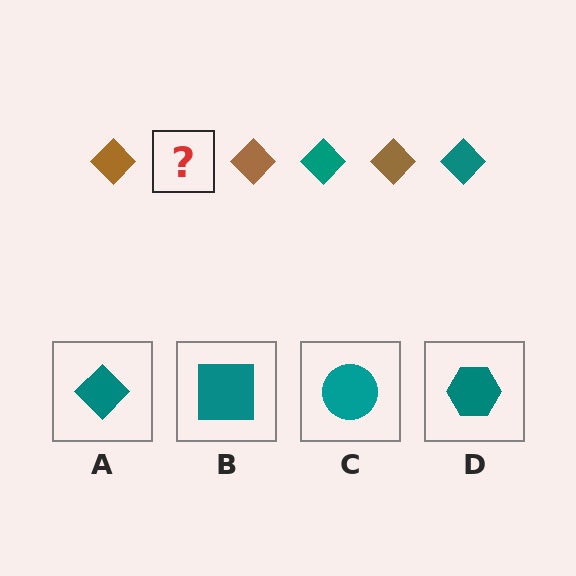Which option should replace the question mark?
Option A.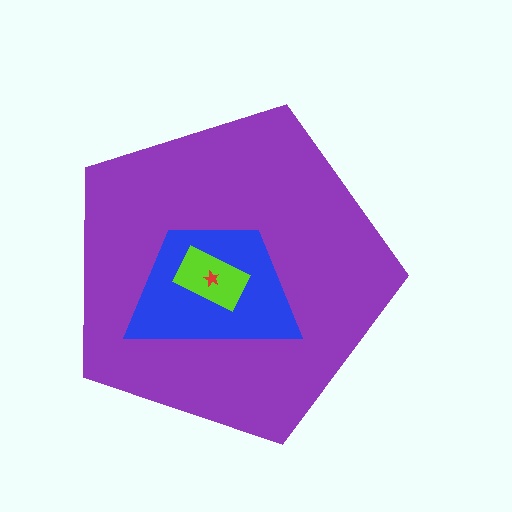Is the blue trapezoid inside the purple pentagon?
Yes.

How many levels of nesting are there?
4.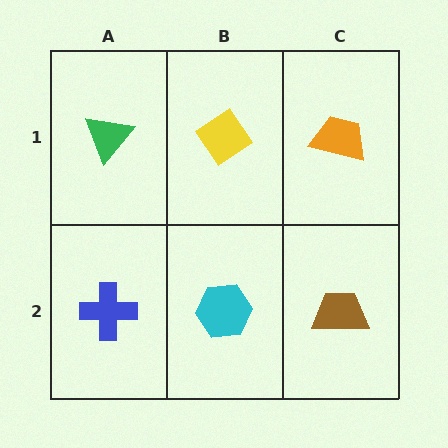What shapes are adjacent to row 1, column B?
A cyan hexagon (row 2, column B), a green triangle (row 1, column A), an orange trapezoid (row 1, column C).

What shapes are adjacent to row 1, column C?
A brown trapezoid (row 2, column C), a yellow diamond (row 1, column B).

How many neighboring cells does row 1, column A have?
2.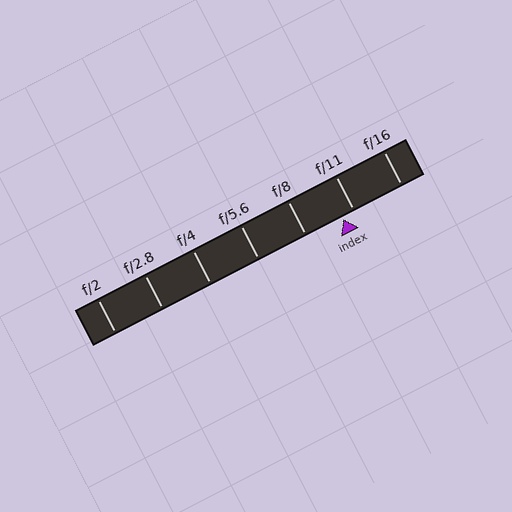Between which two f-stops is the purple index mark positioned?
The index mark is between f/8 and f/11.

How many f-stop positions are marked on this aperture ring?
There are 7 f-stop positions marked.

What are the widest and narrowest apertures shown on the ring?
The widest aperture shown is f/2 and the narrowest is f/16.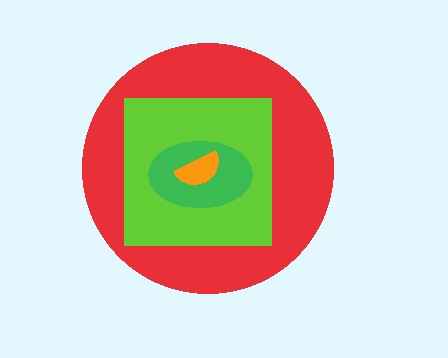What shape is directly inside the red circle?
The lime square.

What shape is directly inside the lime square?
The green ellipse.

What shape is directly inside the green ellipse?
The orange semicircle.